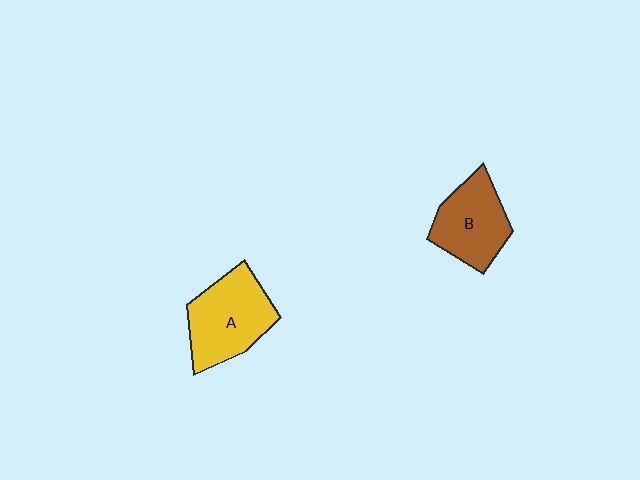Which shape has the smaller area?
Shape B (brown).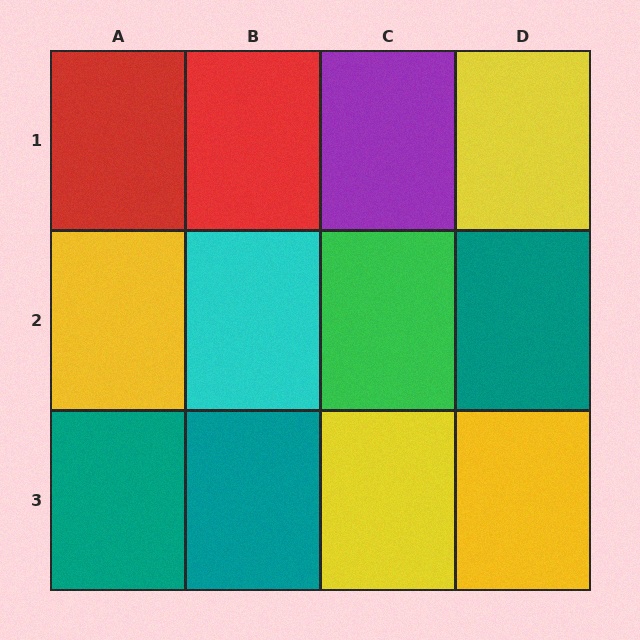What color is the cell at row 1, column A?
Red.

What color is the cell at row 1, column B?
Red.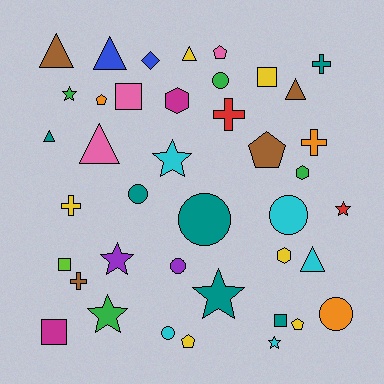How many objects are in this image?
There are 40 objects.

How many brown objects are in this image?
There are 4 brown objects.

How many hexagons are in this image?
There are 3 hexagons.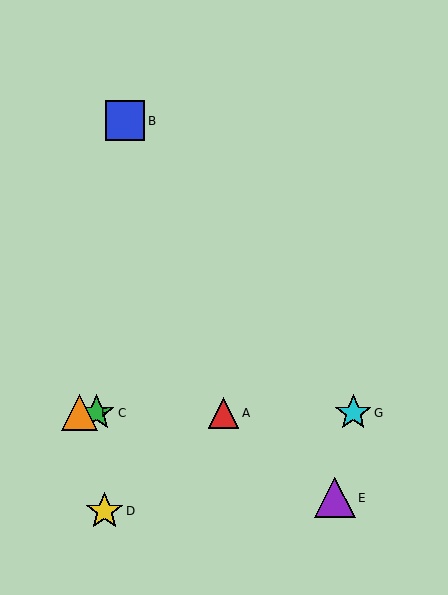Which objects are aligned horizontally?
Objects A, C, F, G are aligned horizontally.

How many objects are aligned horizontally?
4 objects (A, C, F, G) are aligned horizontally.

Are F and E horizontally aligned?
No, F is at y≈413 and E is at y≈498.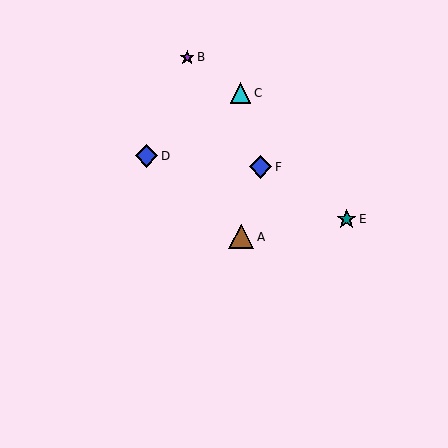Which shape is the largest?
The brown triangle (labeled A) is the largest.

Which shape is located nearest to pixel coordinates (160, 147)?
The blue diamond (labeled D) at (146, 156) is nearest to that location.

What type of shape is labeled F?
Shape F is a blue diamond.